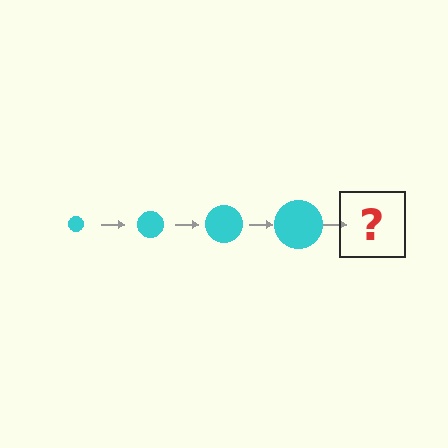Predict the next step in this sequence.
The next step is a cyan circle, larger than the previous one.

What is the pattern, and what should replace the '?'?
The pattern is that the circle gets progressively larger each step. The '?' should be a cyan circle, larger than the previous one.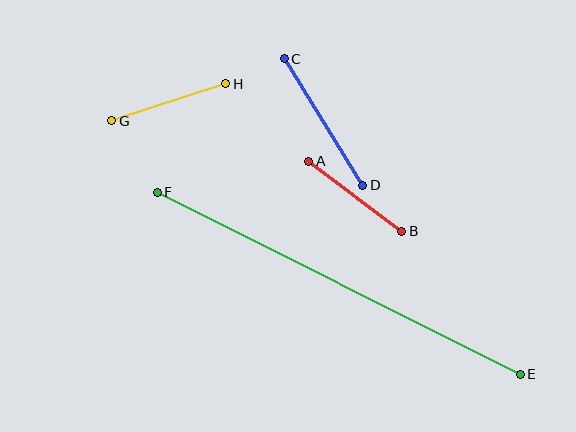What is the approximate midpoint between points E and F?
The midpoint is at approximately (339, 283) pixels.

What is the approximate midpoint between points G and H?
The midpoint is at approximately (169, 102) pixels.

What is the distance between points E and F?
The distance is approximately 406 pixels.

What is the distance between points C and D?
The distance is approximately 149 pixels.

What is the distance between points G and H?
The distance is approximately 120 pixels.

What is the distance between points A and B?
The distance is approximately 117 pixels.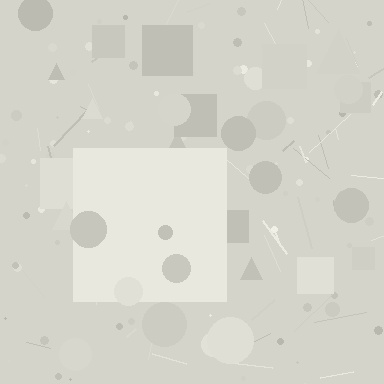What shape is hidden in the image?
A square is hidden in the image.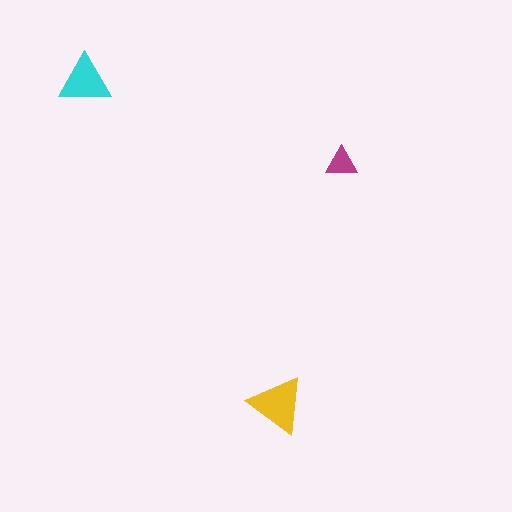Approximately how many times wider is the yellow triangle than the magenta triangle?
About 2 times wider.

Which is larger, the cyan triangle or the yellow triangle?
The yellow one.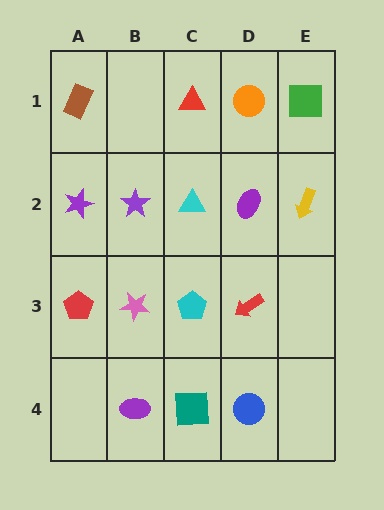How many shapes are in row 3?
4 shapes.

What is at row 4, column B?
A purple ellipse.